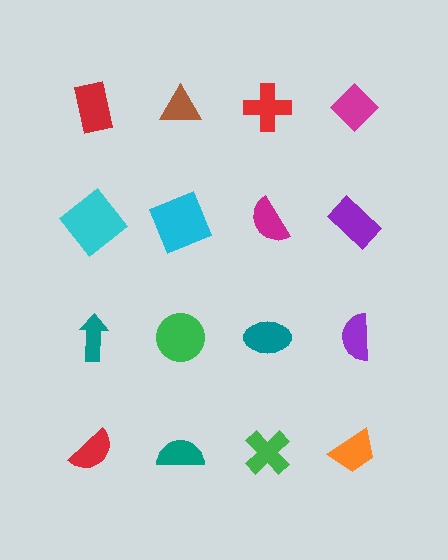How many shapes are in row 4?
4 shapes.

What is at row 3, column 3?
A teal ellipse.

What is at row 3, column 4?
A purple semicircle.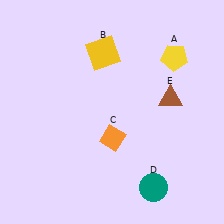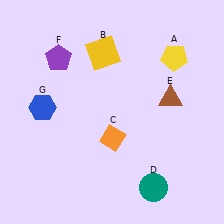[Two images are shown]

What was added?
A purple pentagon (F), a blue hexagon (G) were added in Image 2.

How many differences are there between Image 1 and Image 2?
There are 2 differences between the two images.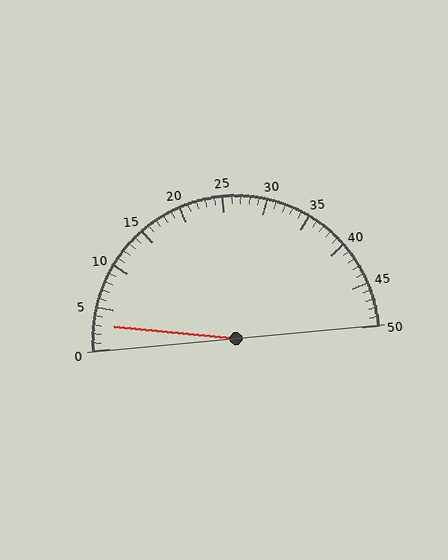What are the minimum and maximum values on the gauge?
The gauge ranges from 0 to 50.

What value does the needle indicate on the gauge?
The needle indicates approximately 3.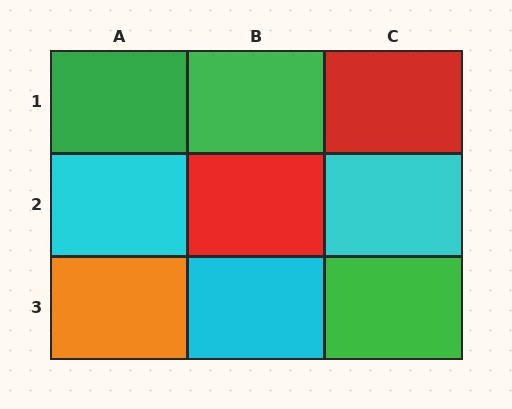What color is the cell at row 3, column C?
Green.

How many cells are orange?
1 cell is orange.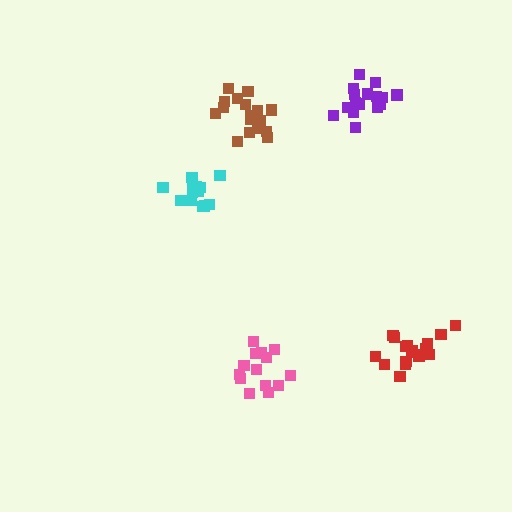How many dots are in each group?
Group 1: 18 dots, Group 2: 14 dots, Group 3: 14 dots, Group 4: 17 dots, Group 5: 18 dots (81 total).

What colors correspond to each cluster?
The clusters are colored: brown, pink, cyan, purple, red.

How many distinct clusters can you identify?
There are 5 distinct clusters.